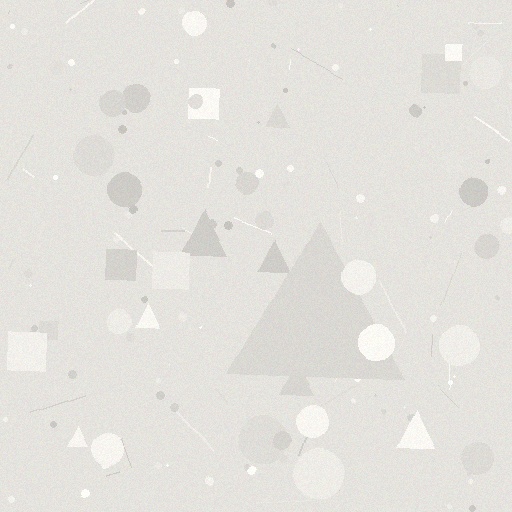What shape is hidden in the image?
A triangle is hidden in the image.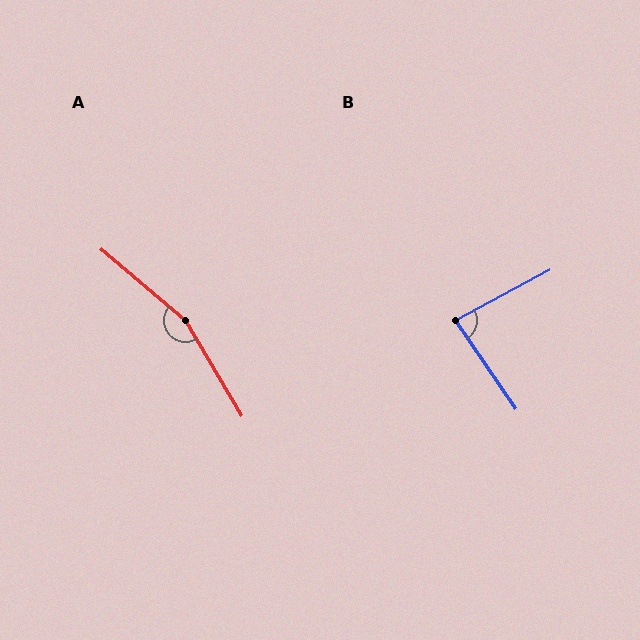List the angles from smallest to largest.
B (84°), A (161°).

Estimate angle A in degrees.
Approximately 161 degrees.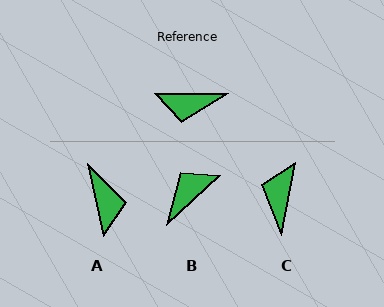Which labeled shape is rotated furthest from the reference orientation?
B, about 137 degrees away.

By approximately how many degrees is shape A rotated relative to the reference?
Approximately 103 degrees counter-clockwise.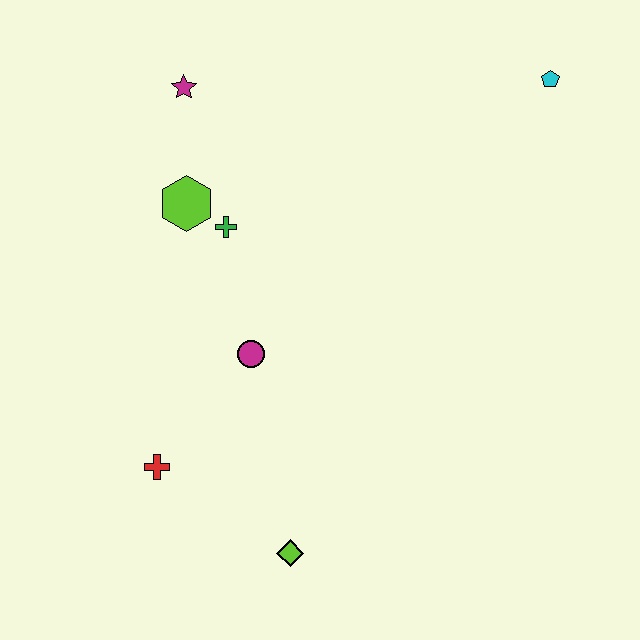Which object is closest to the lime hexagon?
The green cross is closest to the lime hexagon.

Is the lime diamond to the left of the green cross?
No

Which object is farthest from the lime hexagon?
The cyan pentagon is farthest from the lime hexagon.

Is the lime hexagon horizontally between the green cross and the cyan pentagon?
No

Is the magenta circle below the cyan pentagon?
Yes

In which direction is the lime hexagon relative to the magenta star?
The lime hexagon is below the magenta star.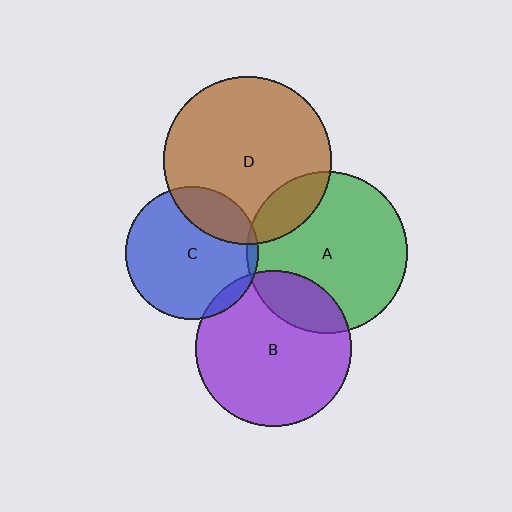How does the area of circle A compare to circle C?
Approximately 1.5 times.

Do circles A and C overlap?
Yes.